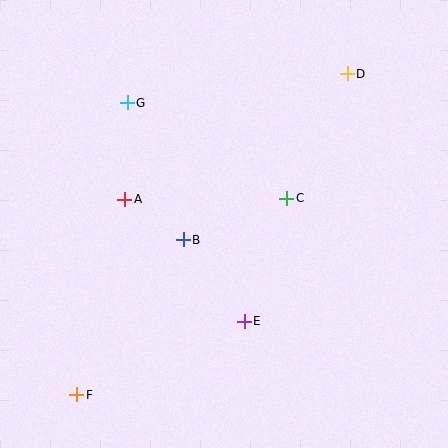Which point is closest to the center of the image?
Point B at (183, 240) is closest to the center.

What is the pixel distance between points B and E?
The distance between B and E is 102 pixels.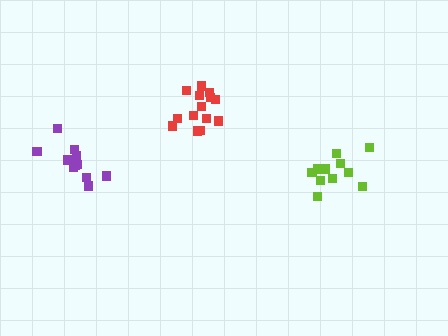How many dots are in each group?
Group 1: 11 dots, Group 2: 11 dots, Group 3: 15 dots (37 total).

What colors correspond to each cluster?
The clusters are colored: purple, lime, red.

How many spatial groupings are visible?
There are 3 spatial groupings.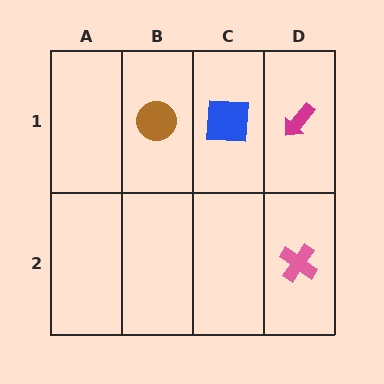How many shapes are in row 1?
3 shapes.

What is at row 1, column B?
A brown circle.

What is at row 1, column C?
A blue square.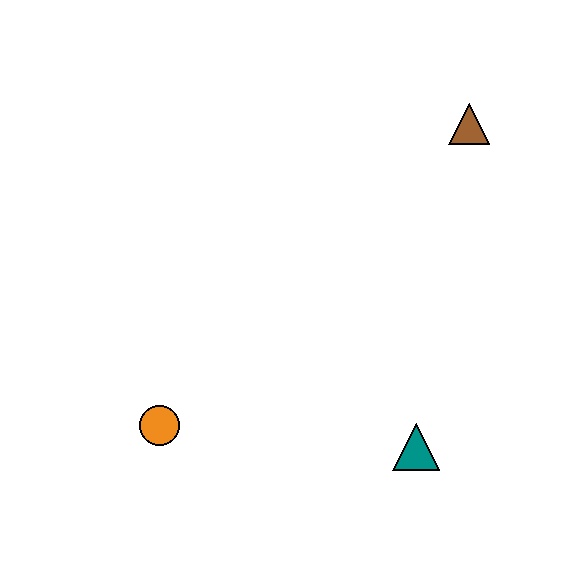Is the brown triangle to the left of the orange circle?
No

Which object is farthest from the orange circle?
The brown triangle is farthest from the orange circle.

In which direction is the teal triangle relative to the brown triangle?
The teal triangle is below the brown triangle.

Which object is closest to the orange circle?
The teal triangle is closest to the orange circle.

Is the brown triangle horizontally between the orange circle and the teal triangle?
No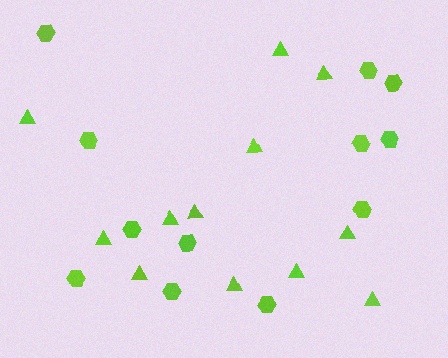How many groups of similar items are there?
There are 2 groups: one group of triangles (12) and one group of hexagons (12).